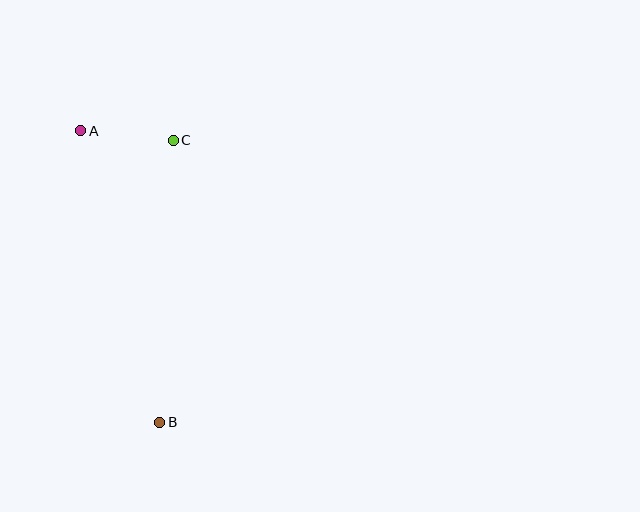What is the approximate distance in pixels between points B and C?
The distance between B and C is approximately 283 pixels.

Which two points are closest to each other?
Points A and C are closest to each other.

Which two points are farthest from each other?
Points A and B are farthest from each other.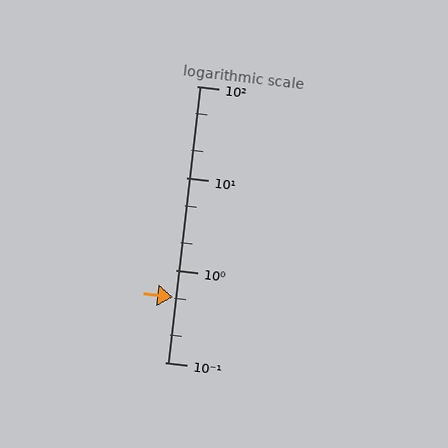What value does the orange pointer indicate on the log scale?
The pointer indicates approximately 0.51.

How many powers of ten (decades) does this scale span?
The scale spans 3 decades, from 0.1 to 100.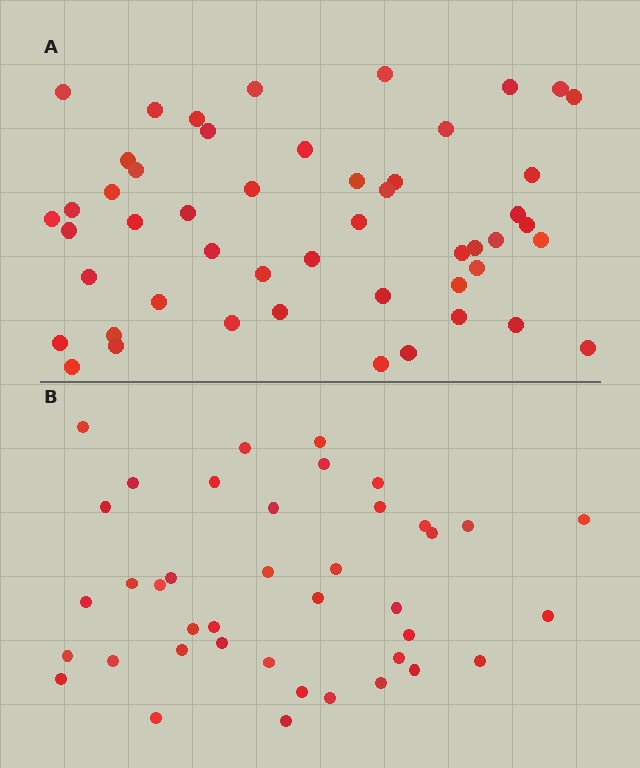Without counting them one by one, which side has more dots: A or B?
Region A (the top region) has more dots.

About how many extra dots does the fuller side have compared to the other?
Region A has roughly 10 or so more dots than region B.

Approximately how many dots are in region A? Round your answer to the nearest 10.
About 50 dots.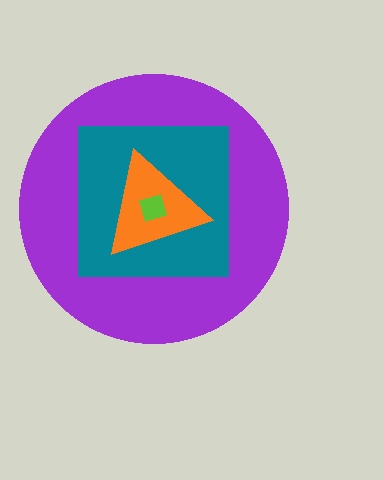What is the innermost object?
The lime diamond.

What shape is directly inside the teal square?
The orange triangle.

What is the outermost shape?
The purple circle.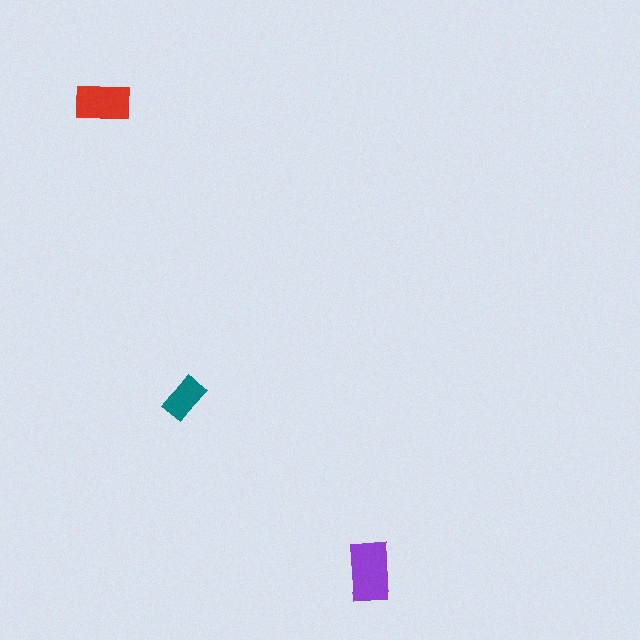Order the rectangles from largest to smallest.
the purple one, the red one, the teal one.